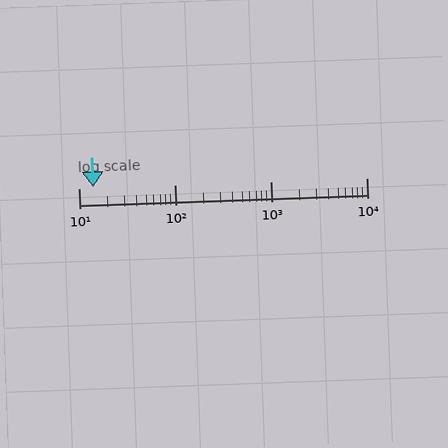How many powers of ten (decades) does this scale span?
The scale spans 3 decades, from 10 to 10000.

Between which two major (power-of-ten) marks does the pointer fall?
The pointer is between 10 and 100.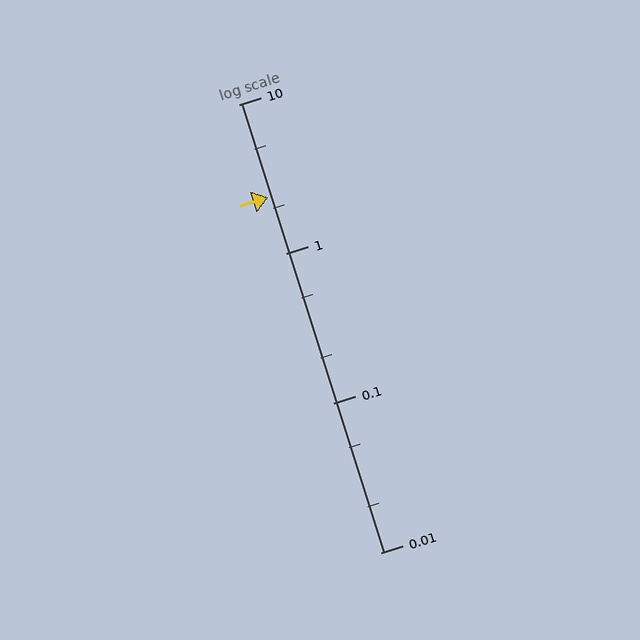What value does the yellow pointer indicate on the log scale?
The pointer indicates approximately 2.4.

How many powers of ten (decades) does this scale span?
The scale spans 3 decades, from 0.01 to 10.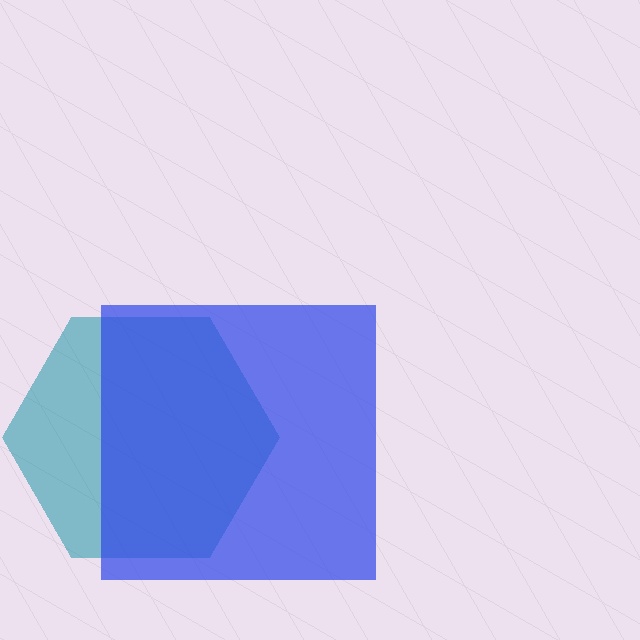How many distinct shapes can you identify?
There are 2 distinct shapes: a teal hexagon, a blue square.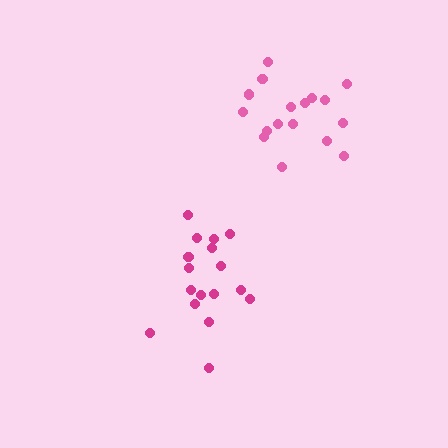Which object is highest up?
The pink cluster is topmost.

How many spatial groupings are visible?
There are 2 spatial groupings.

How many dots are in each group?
Group 1: 17 dots, Group 2: 17 dots (34 total).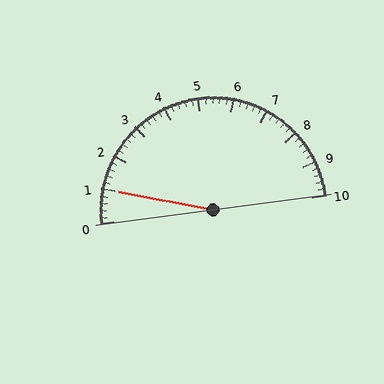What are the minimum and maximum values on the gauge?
The gauge ranges from 0 to 10.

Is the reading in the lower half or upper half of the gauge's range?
The reading is in the lower half of the range (0 to 10).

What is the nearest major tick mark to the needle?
The nearest major tick mark is 1.